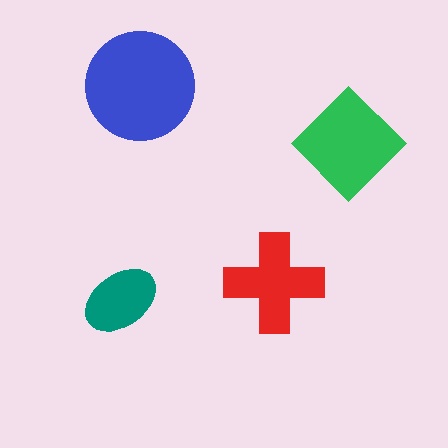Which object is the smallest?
The teal ellipse.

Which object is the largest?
The blue circle.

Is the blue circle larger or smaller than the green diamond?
Larger.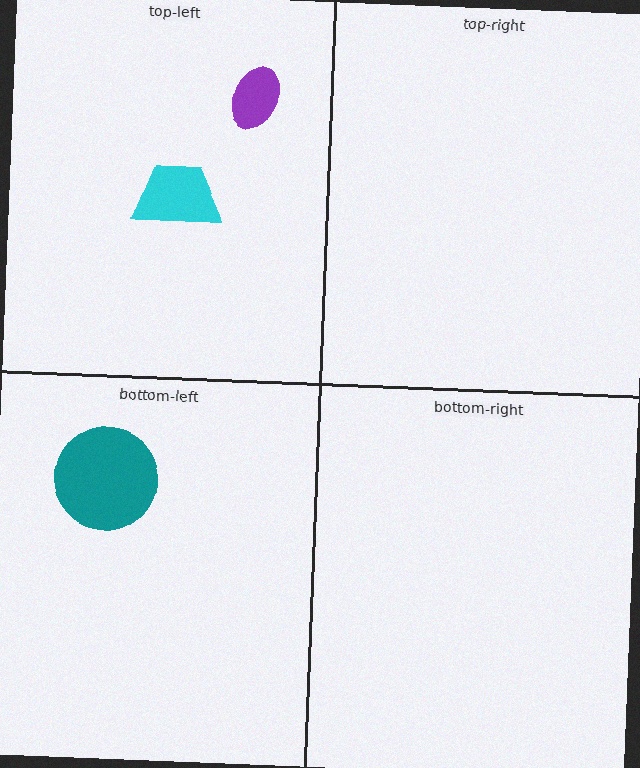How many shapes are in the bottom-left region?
1.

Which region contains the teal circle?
The bottom-left region.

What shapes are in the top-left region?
The cyan trapezoid, the purple ellipse.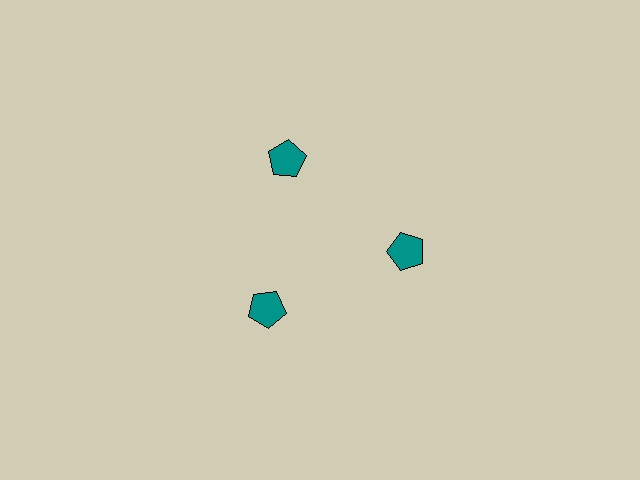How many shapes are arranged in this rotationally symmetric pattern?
There are 3 shapes, arranged in 3 groups of 1.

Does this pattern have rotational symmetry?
Yes, this pattern has 3-fold rotational symmetry. It looks the same after rotating 120 degrees around the center.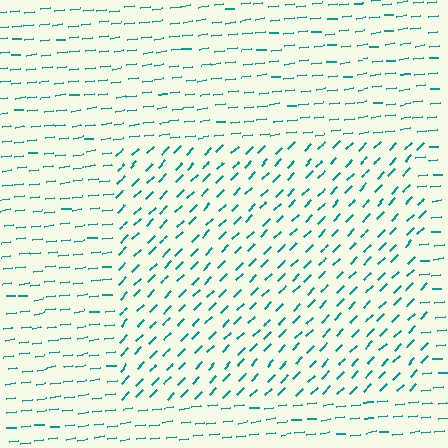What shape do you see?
I see a rectangle.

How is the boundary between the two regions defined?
The boundary is defined purely by a change in line orientation (approximately 38 degrees difference). All lines are the same color and thickness.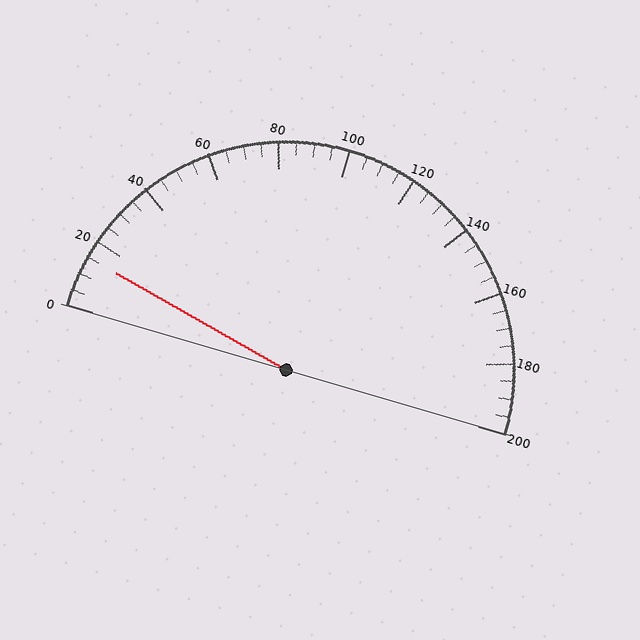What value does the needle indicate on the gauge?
The needle indicates approximately 15.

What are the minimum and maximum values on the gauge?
The gauge ranges from 0 to 200.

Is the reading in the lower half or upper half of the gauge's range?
The reading is in the lower half of the range (0 to 200).